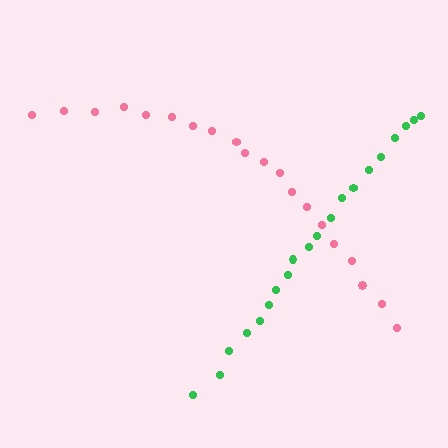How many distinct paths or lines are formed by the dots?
There are 2 distinct paths.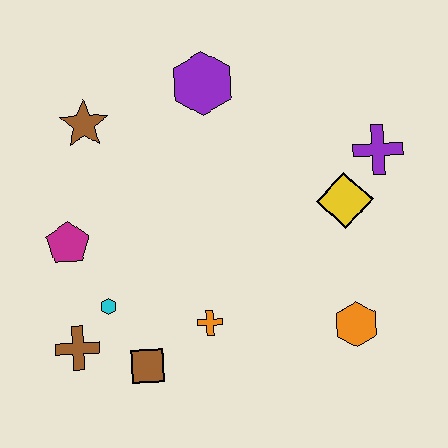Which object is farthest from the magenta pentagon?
The purple cross is farthest from the magenta pentagon.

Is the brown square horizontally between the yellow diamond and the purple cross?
No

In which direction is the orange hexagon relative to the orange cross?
The orange hexagon is to the right of the orange cross.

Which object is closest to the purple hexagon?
The brown star is closest to the purple hexagon.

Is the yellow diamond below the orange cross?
No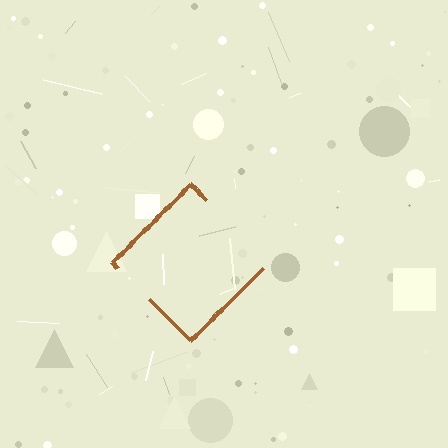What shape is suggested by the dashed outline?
The dashed outline suggests a diamond.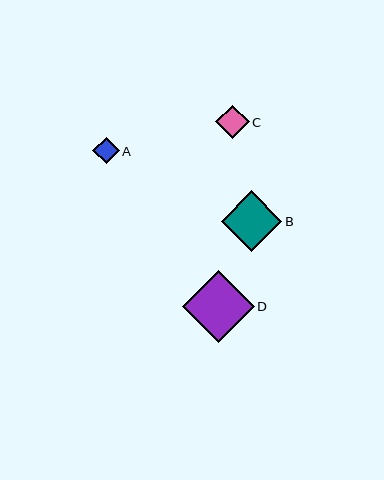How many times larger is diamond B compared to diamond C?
Diamond B is approximately 1.8 times the size of diamond C.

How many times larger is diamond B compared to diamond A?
Diamond B is approximately 2.3 times the size of diamond A.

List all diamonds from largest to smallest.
From largest to smallest: D, B, C, A.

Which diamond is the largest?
Diamond D is the largest with a size of approximately 72 pixels.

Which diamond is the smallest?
Diamond A is the smallest with a size of approximately 26 pixels.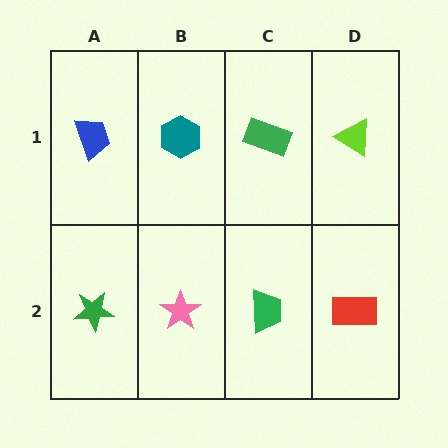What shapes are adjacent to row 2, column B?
A teal hexagon (row 1, column B), a green star (row 2, column A), a green trapezoid (row 2, column C).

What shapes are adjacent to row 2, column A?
A blue trapezoid (row 1, column A), a pink star (row 2, column B).